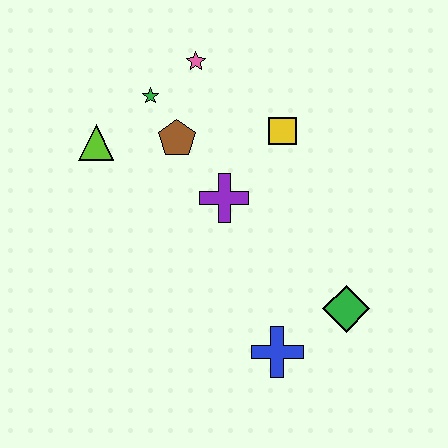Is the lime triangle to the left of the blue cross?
Yes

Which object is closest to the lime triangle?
The green star is closest to the lime triangle.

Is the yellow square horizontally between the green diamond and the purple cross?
Yes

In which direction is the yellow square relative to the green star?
The yellow square is to the right of the green star.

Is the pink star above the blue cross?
Yes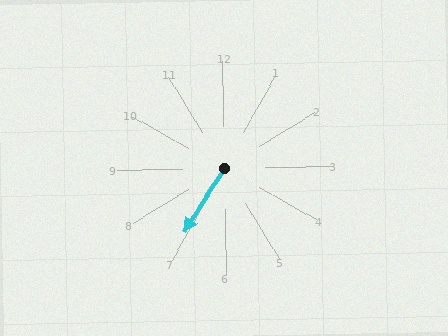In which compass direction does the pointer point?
Southwest.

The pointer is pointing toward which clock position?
Roughly 7 o'clock.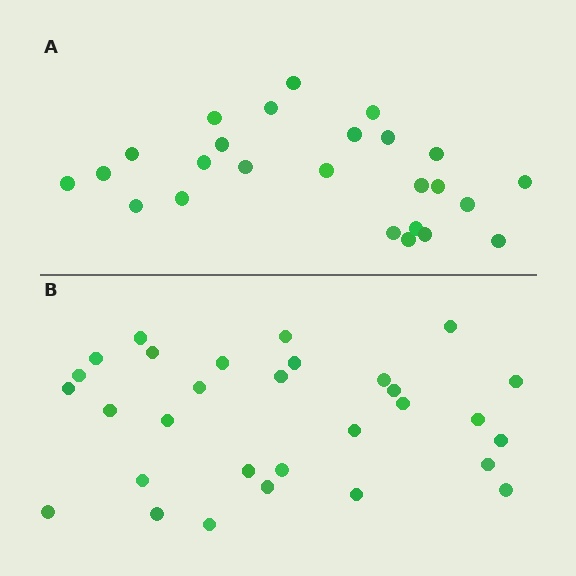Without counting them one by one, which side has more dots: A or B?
Region B (the bottom region) has more dots.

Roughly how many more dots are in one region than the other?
Region B has about 5 more dots than region A.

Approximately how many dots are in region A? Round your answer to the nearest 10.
About 20 dots. (The exact count is 25, which rounds to 20.)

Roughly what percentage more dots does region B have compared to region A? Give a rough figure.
About 20% more.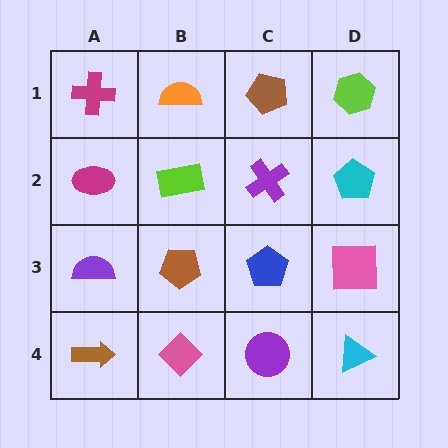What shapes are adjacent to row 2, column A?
A magenta cross (row 1, column A), a purple semicircle (row 3, column A), a lime rectangle (row 2, column B).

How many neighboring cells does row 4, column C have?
3.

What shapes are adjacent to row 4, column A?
A purple semicircle (row 3, column A), a pink diamond (row 4, column B).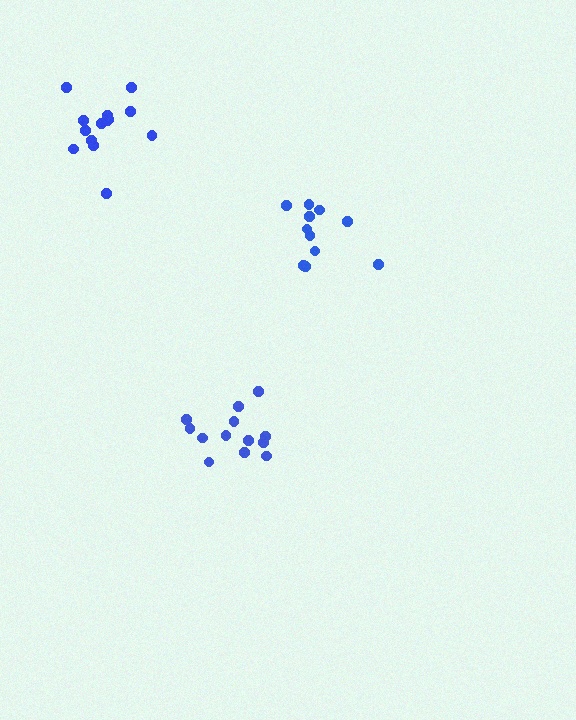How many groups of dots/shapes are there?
There are 3 groups.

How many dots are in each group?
Group 1: 11 dots, Group 2: 13 dots, Group 3: 14 dots (38 total).